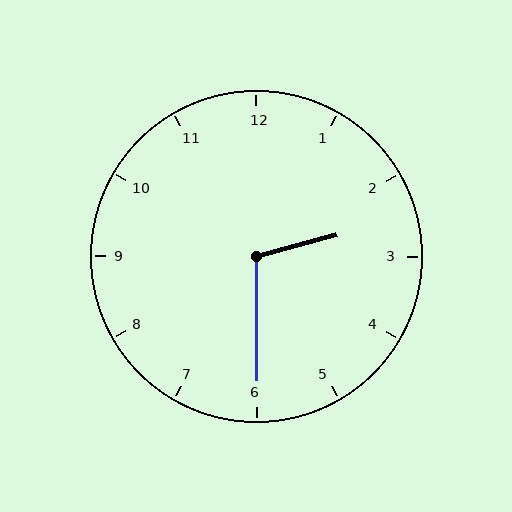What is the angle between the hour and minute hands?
Approximately 105 degrees.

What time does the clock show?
2:30.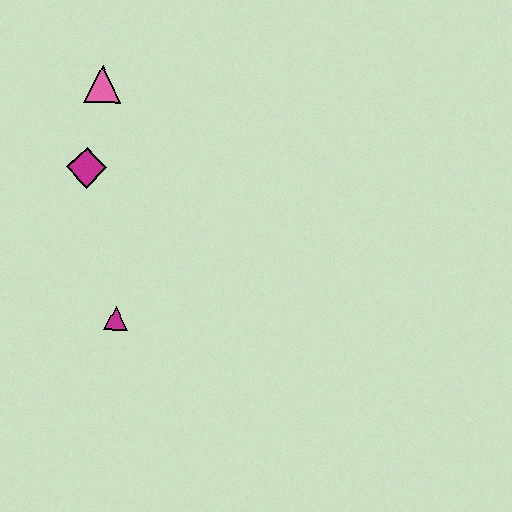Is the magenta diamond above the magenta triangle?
Yes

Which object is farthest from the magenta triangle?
The pink triangle is farthest from the magenta triangle.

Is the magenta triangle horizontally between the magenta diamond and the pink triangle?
No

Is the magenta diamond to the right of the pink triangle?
No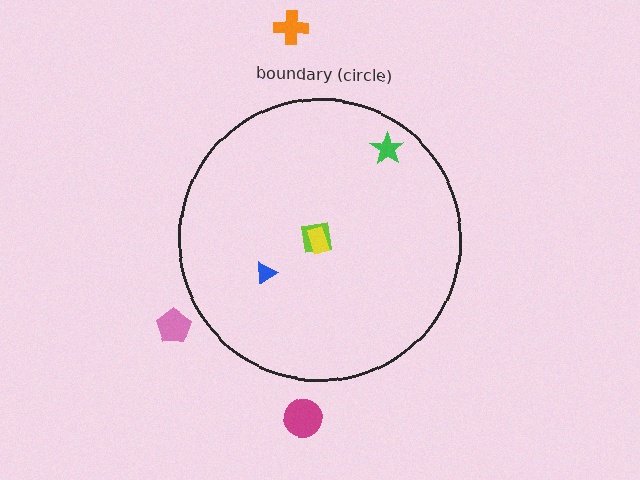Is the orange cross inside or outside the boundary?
Outside.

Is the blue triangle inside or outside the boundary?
Inside.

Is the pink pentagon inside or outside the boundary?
Outside.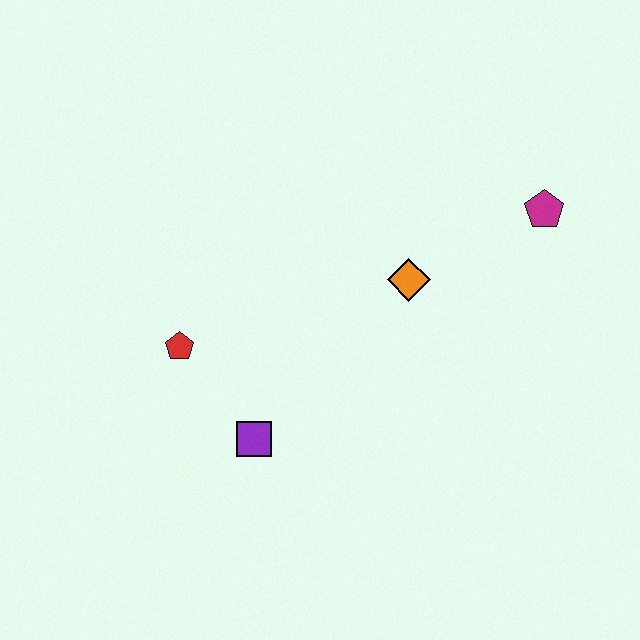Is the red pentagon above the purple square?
Yes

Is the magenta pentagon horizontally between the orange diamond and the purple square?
No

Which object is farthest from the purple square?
The magenta pentagon is farthest from the purple square.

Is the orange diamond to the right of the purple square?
Yes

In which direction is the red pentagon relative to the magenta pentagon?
The red pentagon is to the left of the magenta pentagon.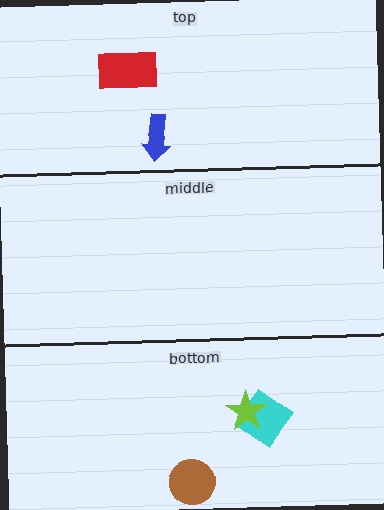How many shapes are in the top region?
2.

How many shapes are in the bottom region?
3.